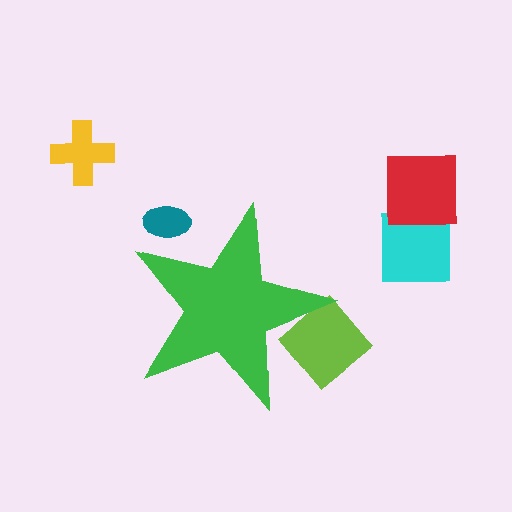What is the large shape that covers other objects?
A green star.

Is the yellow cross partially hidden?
No, the yellow cross is fully visible.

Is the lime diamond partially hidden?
Yes, the lime diamond is partially hidden behind the green star.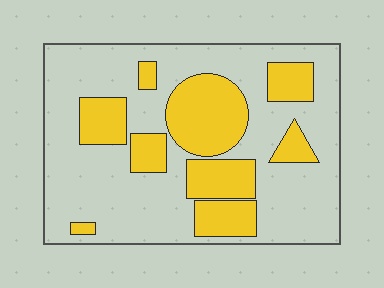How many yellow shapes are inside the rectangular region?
9.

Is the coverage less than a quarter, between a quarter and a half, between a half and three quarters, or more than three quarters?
Between a quarter and a half.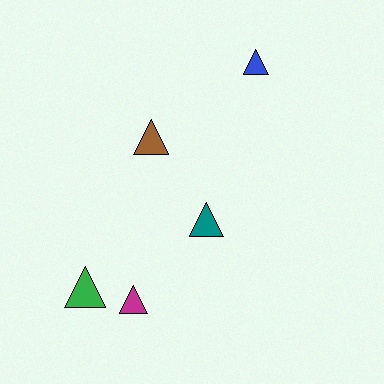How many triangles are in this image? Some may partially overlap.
There are 5 triangles.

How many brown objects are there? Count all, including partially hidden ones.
There is 1 brown object.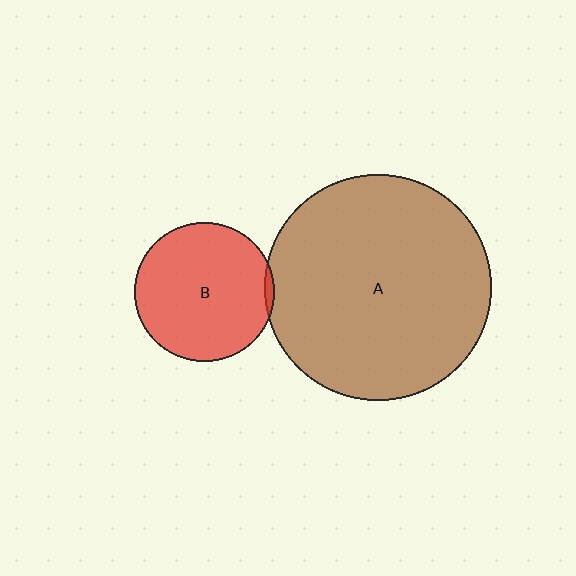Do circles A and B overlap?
Yes.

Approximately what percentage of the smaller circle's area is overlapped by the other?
Approximately 5%.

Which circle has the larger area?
Circle A (brown).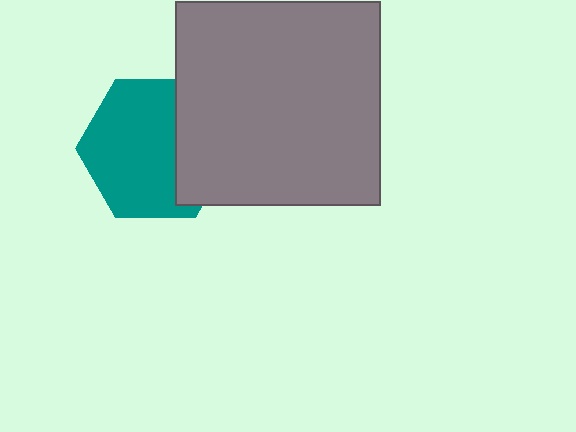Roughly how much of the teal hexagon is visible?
Most of it is visible (roughly 69%).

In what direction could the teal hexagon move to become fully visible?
The teal hexagon could move left. That would shift it out from behind the gray square entirely.